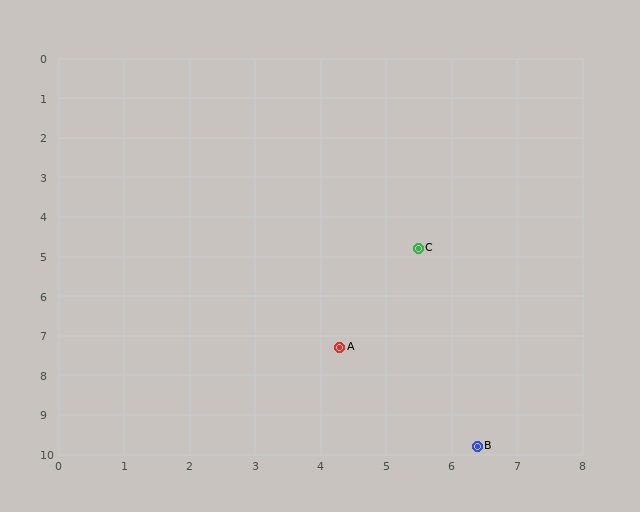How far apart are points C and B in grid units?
Points C and B are about 5.1 grid units apart.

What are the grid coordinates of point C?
Point C is at approximately (5.5, 4.8).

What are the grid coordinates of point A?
Point A is at approximately (4.3, 7.3).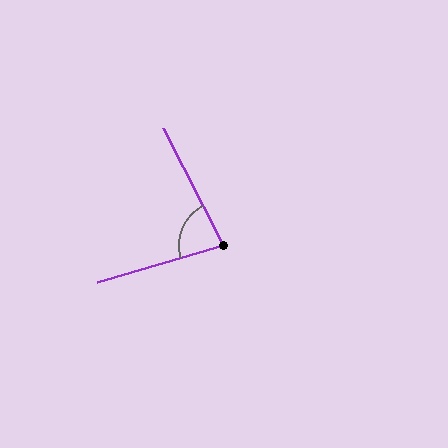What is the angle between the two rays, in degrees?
Approximately 79 degrees.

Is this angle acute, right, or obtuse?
It is acute.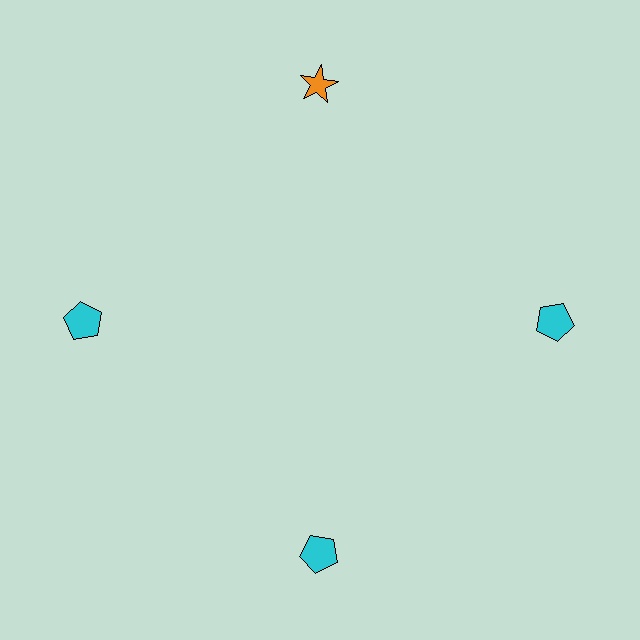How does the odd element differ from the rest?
It differs in both color (orange instead of cyan) and shape (star instead of pentagon).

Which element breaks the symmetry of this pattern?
The orange star at roughly the 12 o'clock position breaks the symmetry. All other shapes are cyan pentagons.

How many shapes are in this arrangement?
There are 4 shapes arranged in a ring pattern.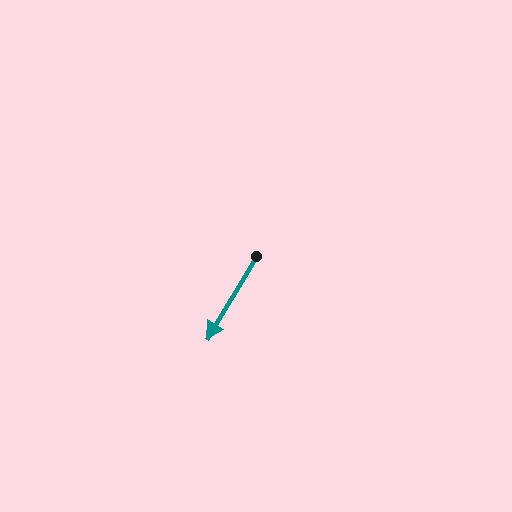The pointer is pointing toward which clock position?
Roughly 7 o'clock.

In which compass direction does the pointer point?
Southwest.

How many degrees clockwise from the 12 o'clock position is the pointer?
Approximately 210 degrees.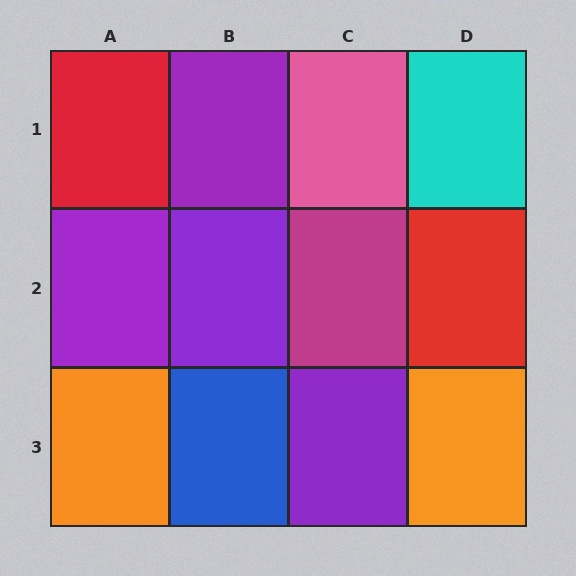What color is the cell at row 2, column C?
Magenta.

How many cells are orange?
2 cells are orange.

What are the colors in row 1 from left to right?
Red, purple, pink, cyan.